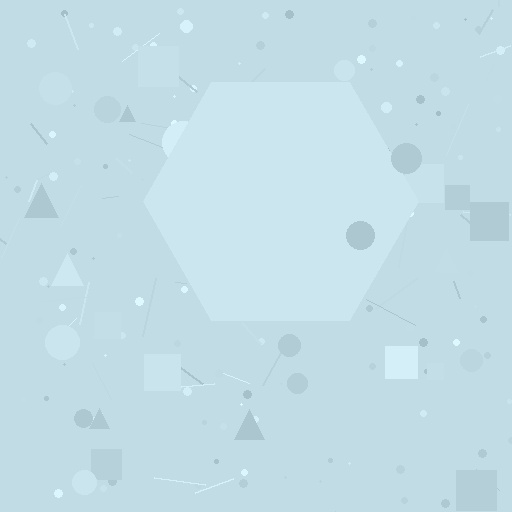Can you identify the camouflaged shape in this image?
The camouflaged shape is a hexagon.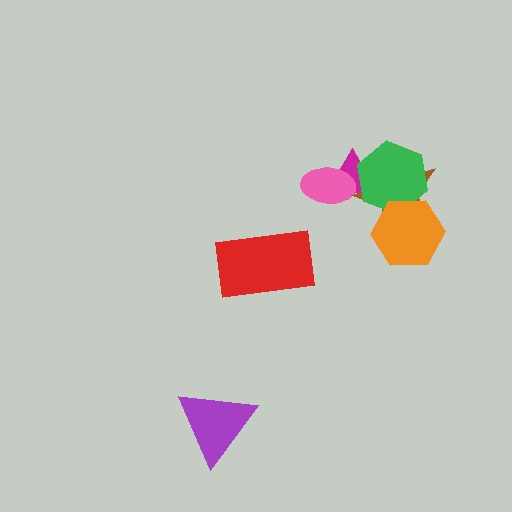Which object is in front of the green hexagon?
The orange hexagon is in front of the green hexagon.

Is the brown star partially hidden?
Yes, it is partially covered by another shape.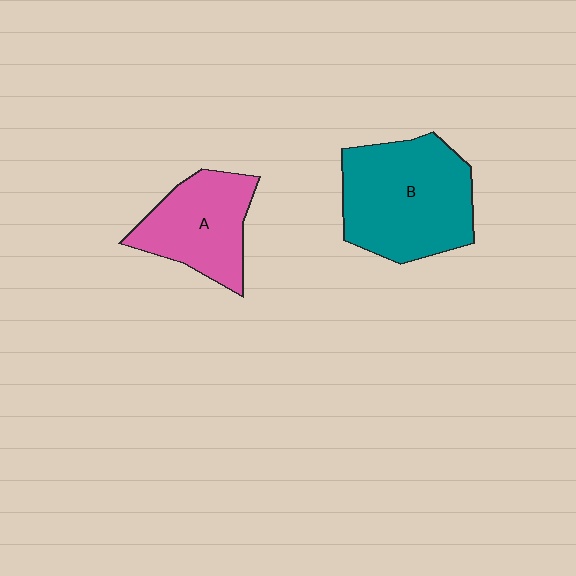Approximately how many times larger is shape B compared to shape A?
Approximately 1.5 times.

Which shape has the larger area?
Shape B (teal).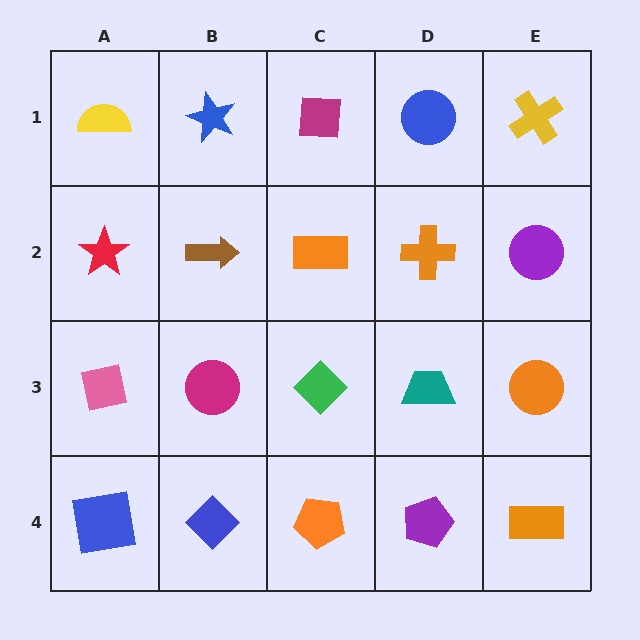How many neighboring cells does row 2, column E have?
3.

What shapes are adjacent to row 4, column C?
A green diamond (row 3, column C), a blue diamond (row 4, column B), a purple pentagon (row 4, column D).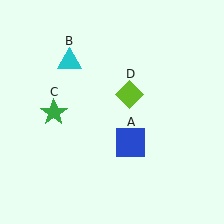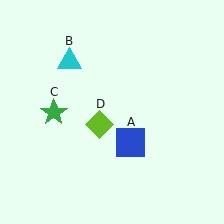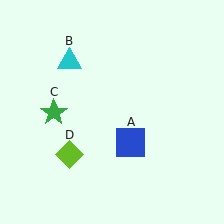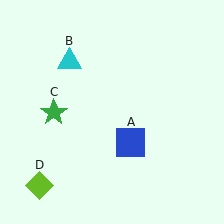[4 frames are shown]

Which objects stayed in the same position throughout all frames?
Blue square (object A) and cyan triangle (object B) and green star (object C) remained stationary.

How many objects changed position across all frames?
1 object changed position: lime diamond (object D).